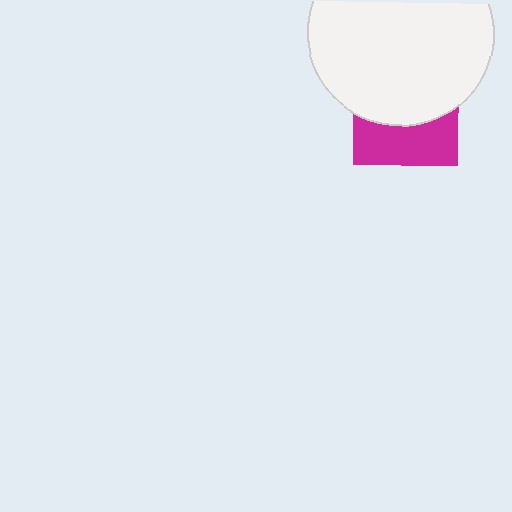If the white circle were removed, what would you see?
You would see the complete magenta square.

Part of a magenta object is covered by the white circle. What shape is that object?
It is a square.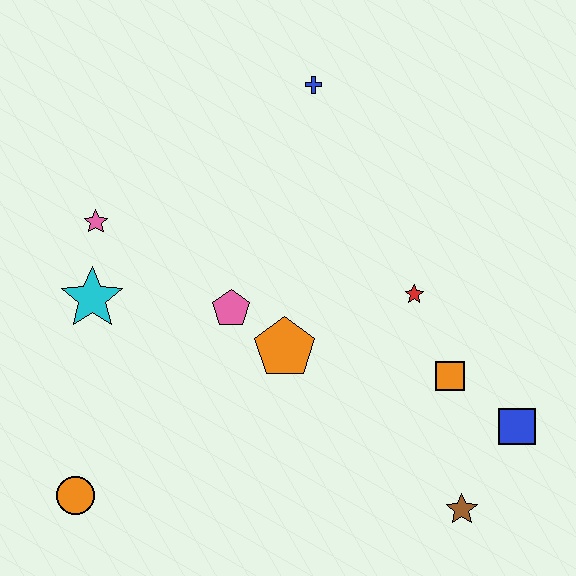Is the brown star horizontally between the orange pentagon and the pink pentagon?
No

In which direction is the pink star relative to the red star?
The pink star is to the left of the red star.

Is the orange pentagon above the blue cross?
No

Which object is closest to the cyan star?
The pink star is closest to the cyan star.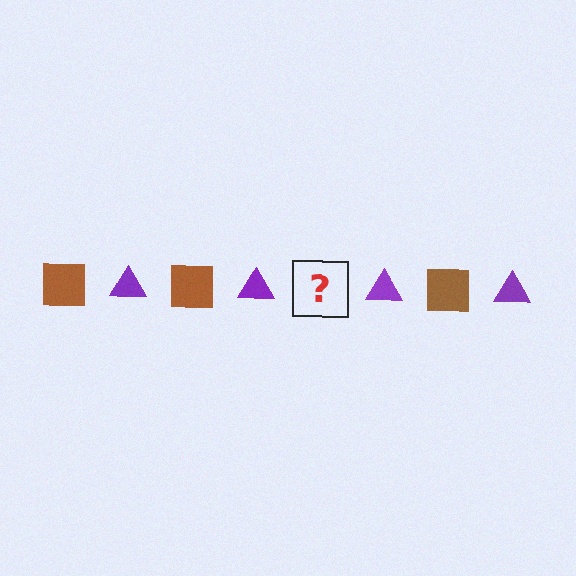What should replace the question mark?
The question mark should be replaced with a brown square.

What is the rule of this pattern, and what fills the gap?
The rule is that the pattern alternates between brown square and purple triangle. The gap should be filled with a brown square.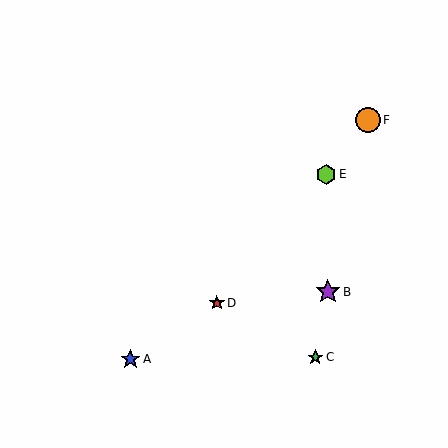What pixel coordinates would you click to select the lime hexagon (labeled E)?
Click at (326, 174) to select the lime hexagon E.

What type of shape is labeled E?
Shape E is a lime hexagon.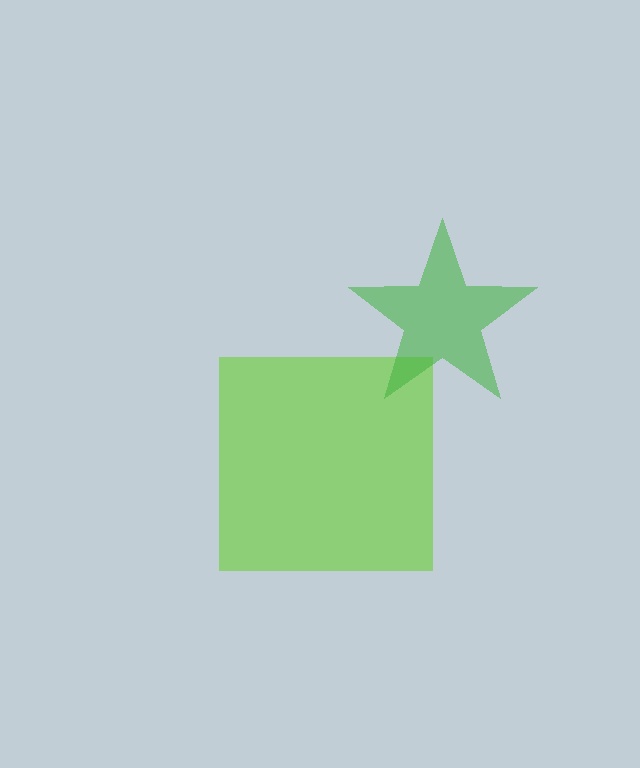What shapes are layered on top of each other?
The layered shapes are: a lime square, a green star.